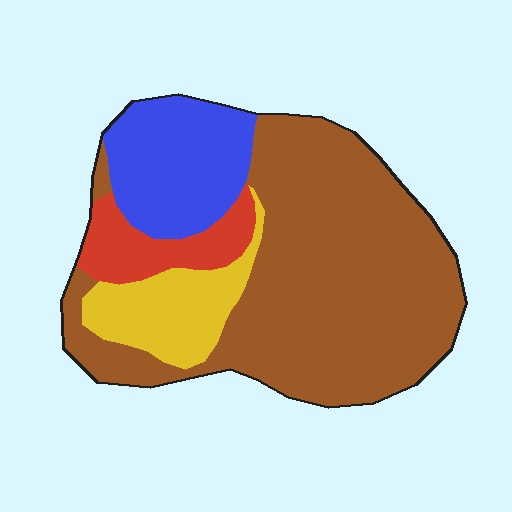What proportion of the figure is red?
Red covers roughly 10% of the figure.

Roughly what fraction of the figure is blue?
Blue covers 18% of the figure.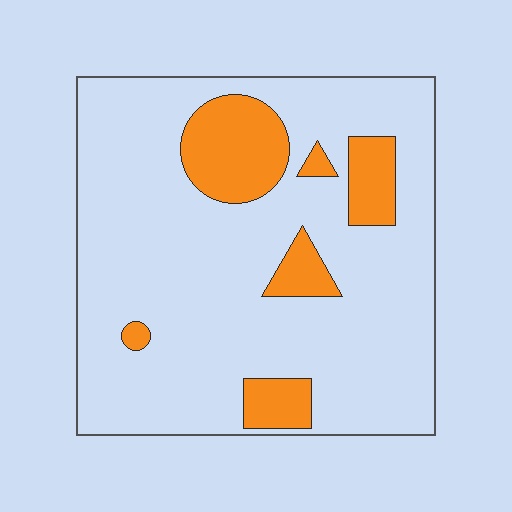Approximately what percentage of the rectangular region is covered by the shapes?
Approximately 15%.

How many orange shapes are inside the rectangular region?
6.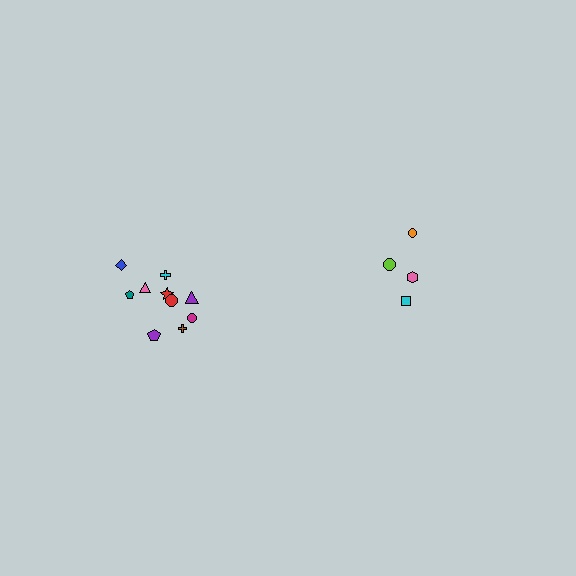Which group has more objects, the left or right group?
The left group.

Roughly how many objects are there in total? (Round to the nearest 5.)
Roughly 15 objects in total.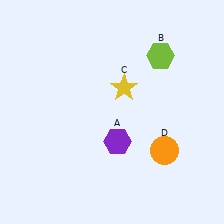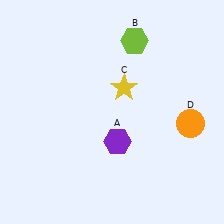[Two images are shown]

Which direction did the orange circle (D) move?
The orange circle (D) moved up.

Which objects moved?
The objects that moved are: the lime hexagon (B), the orange circle (D).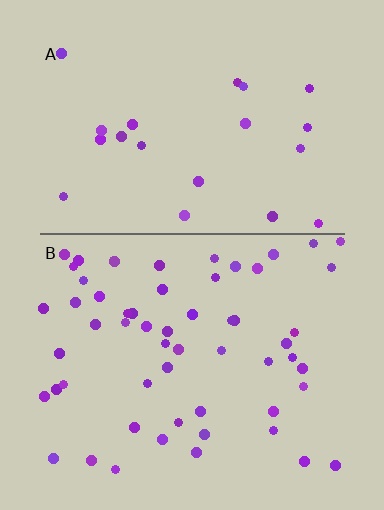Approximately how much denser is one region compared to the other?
Approximately 2.7× — region B over region A.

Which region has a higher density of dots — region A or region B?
B (the bottom).